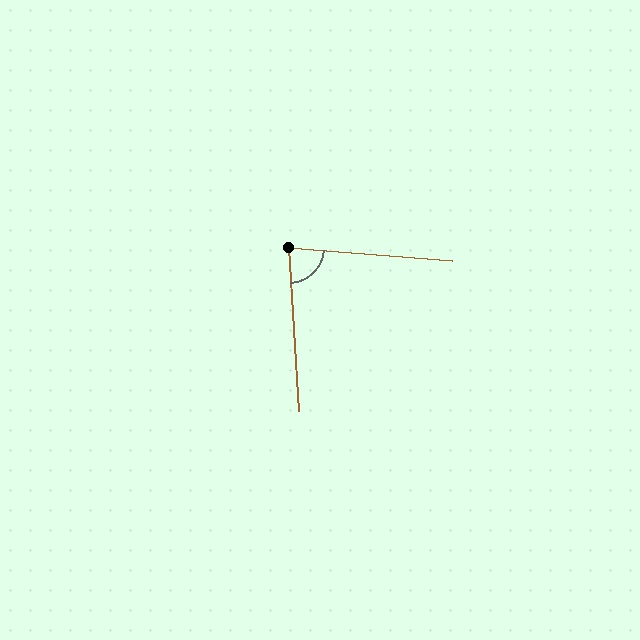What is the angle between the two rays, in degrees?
Approximately 82 degrees.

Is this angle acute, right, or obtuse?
It is acute.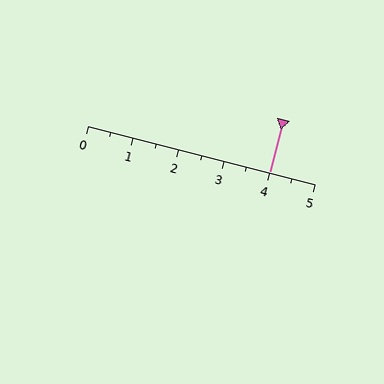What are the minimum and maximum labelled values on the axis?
The axis runs from 0 to 5.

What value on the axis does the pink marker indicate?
The marker indicates approximately 4.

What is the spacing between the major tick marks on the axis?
The major ticks are spaced 1 apart.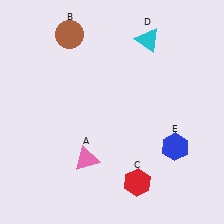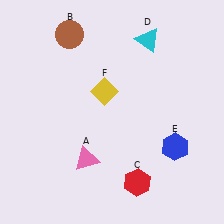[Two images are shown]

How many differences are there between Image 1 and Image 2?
There is 1 difference between the two images.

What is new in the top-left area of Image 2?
A yellow diamond (F) was added in the top-left area of Image 2.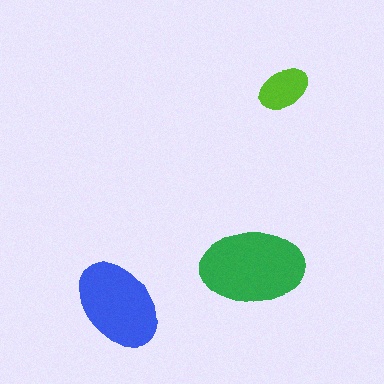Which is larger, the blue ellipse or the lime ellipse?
The blue one.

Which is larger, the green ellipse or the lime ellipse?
The green one.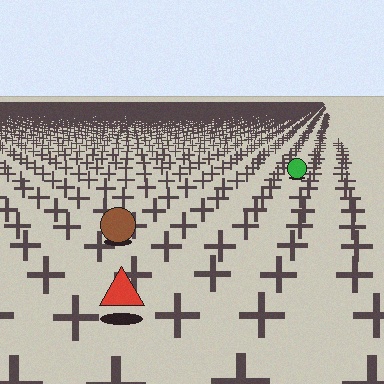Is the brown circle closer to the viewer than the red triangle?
No. The red triangle is closer — you can tell from the texture gradient: the ground texture is coarser near it.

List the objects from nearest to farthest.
From nearest to farthest: the red triangle, the brown circle, the green circle.